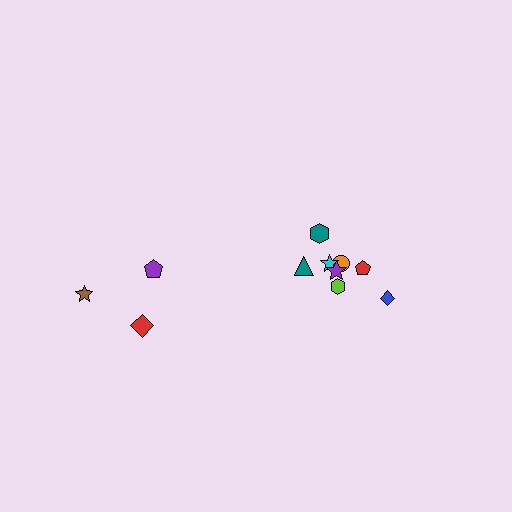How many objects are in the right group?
There are 8 objects.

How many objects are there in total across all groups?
There are 11 objects.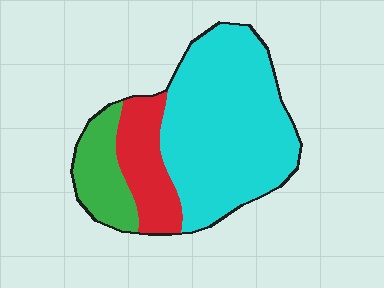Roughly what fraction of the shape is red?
Red covers 19% of the shape.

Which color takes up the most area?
Cyan, at roughly 65%.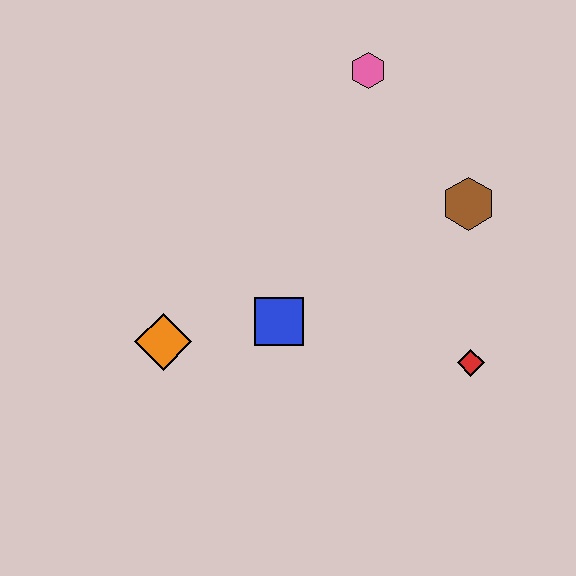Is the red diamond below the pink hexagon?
Yes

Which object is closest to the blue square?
The orange diamond is closest to the blue square.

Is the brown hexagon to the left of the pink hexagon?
No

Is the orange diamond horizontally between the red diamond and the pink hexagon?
No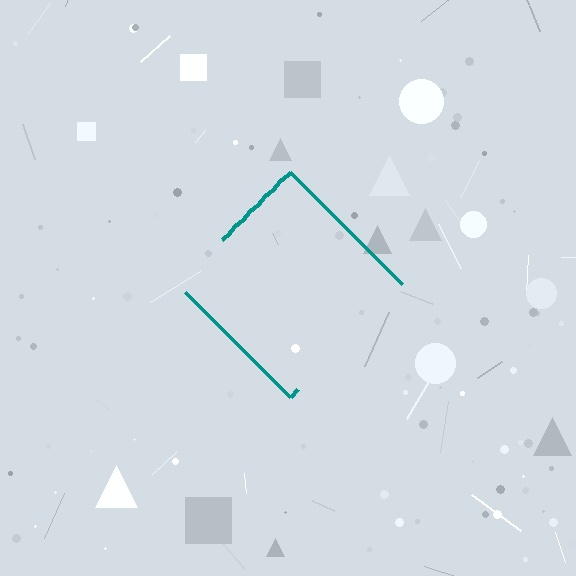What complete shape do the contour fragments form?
The contour fragments form a diamond.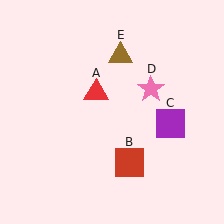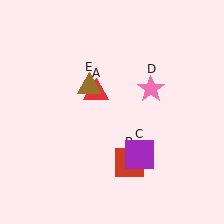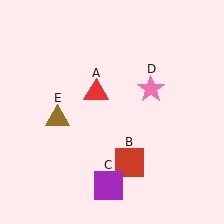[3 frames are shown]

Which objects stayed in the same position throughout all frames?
Red triangle (object A) and red square (object B) and pink star (object D) remained stationary.